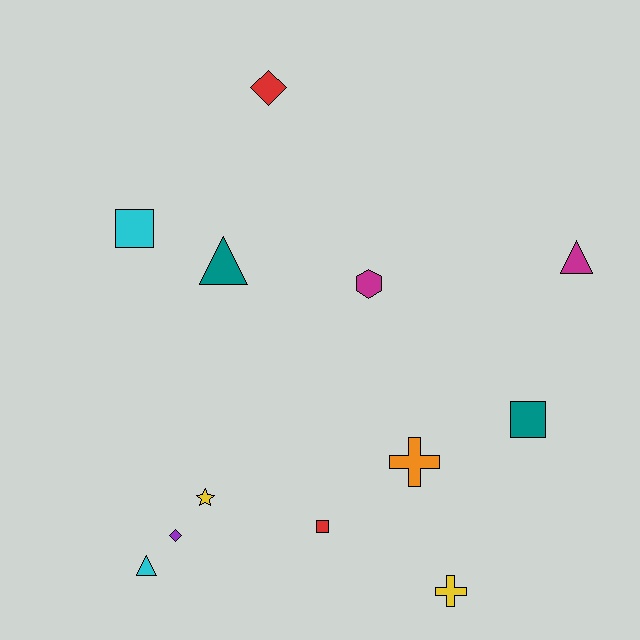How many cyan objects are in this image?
There are 2 cyan objects.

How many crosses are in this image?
There are 2 crosses.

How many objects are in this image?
There are 12 objects.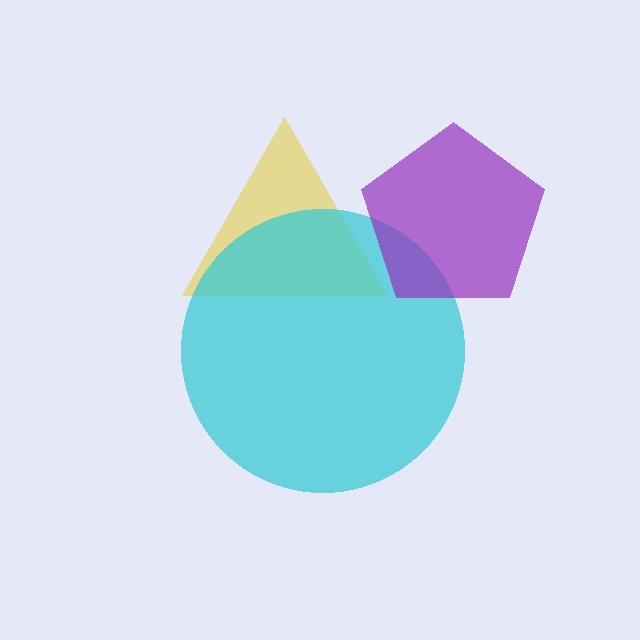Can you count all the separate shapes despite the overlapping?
Yes, there are 3 separate shapes.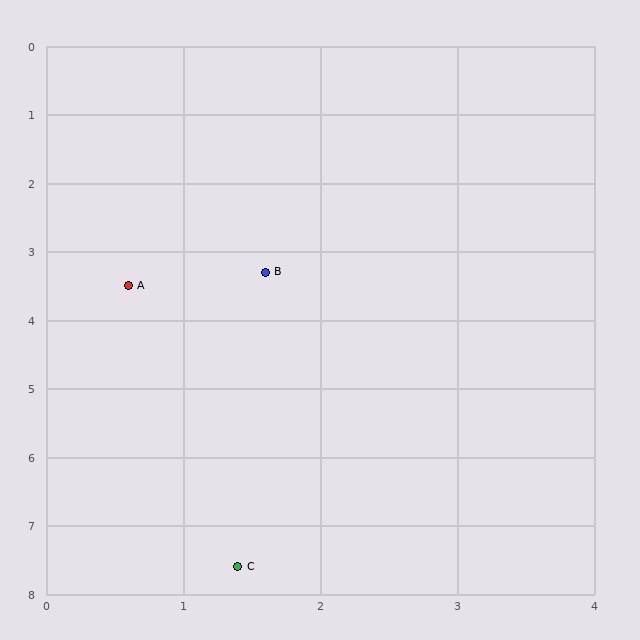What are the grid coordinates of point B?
Point B is at approximately (1.6, 3.3).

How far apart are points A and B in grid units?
Points A and B are about 1.0 grid units apart.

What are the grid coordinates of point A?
Point A is at approximately (0.6, 3.5).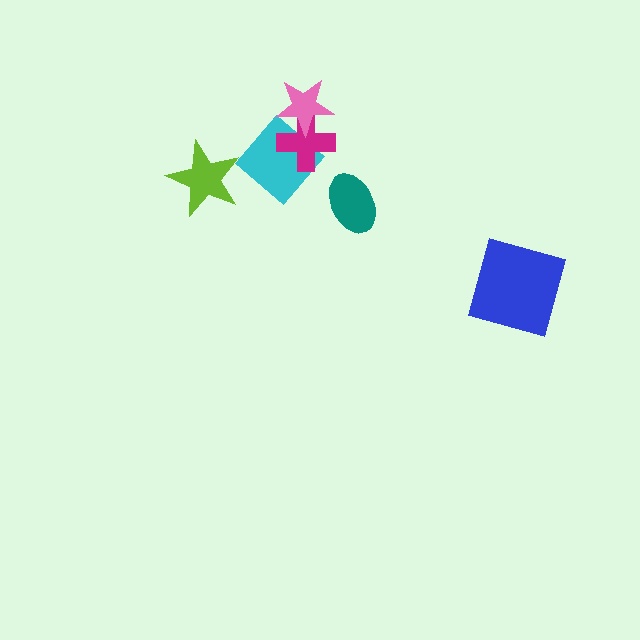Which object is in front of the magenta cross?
The pink star is in front of the magenta cross.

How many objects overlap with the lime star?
0 objects overlap with the lime star.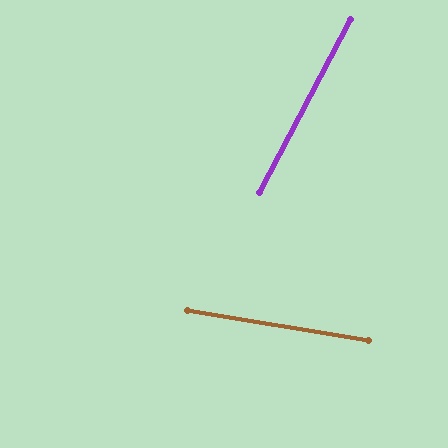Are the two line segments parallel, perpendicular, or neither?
Neither parallel nor perpendicular — they differ by about 72°.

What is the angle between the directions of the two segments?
Approximately 72 degrees.